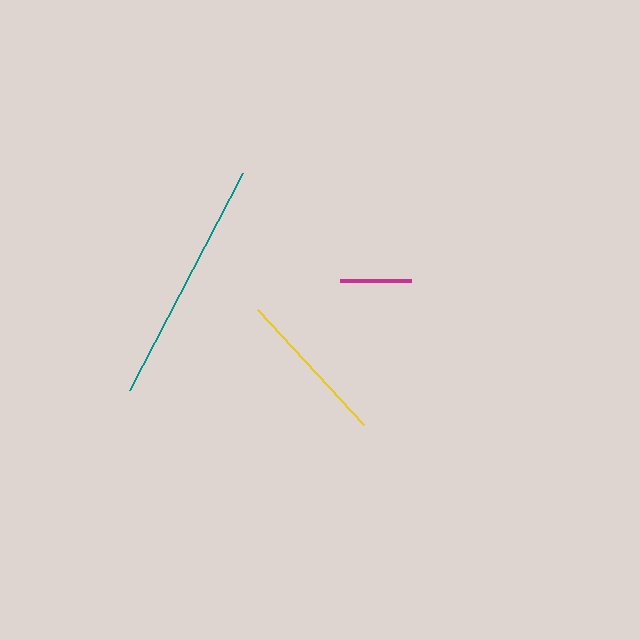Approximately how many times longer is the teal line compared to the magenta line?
The teal line is approximately 3.5 times the length of the magenta line.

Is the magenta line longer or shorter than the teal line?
The teal line is longer than the magenta line.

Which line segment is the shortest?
The magenta line is the shortest at approximately 71 pixels.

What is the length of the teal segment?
The teal segment is approximately 245 pixels long.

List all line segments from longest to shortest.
From longest to shortest: teal, yellow, magenta.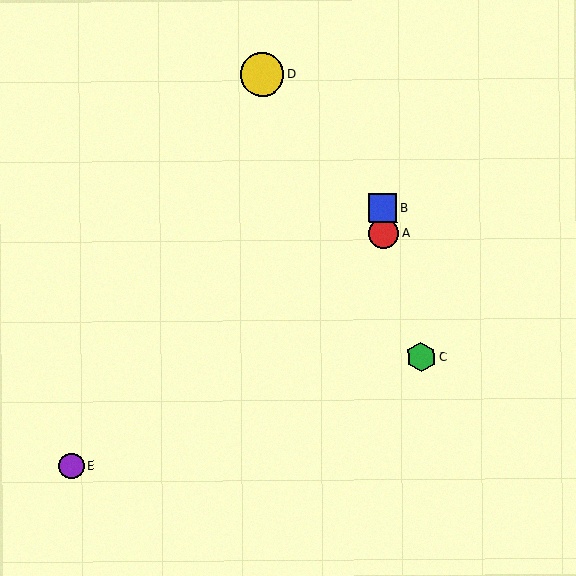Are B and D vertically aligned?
No, B is at x≈383 and D is at x≈262.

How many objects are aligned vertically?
2 objects (A, B) are aligned vertically.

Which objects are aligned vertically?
Objects A, B are aligned vertically.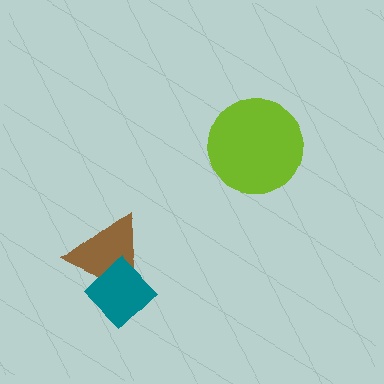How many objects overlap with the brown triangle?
1 object overlaps with the brown triangle.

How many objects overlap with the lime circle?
0 objects overlap with the lime circle.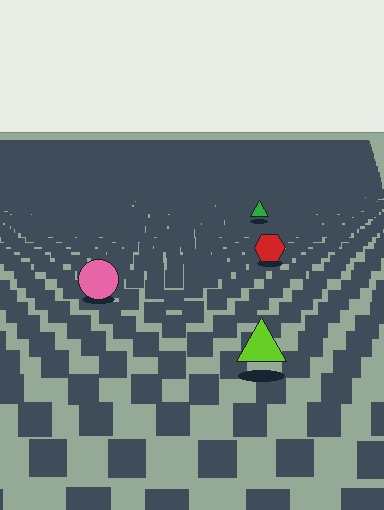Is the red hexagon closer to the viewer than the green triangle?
Yes. The red hexagon is closer — you can tell from the texture gradient: the ground texture is coarser near it.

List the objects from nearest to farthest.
From nearest to farthest: the lime triangle, the pink circle, the red hexagon, the green triangle.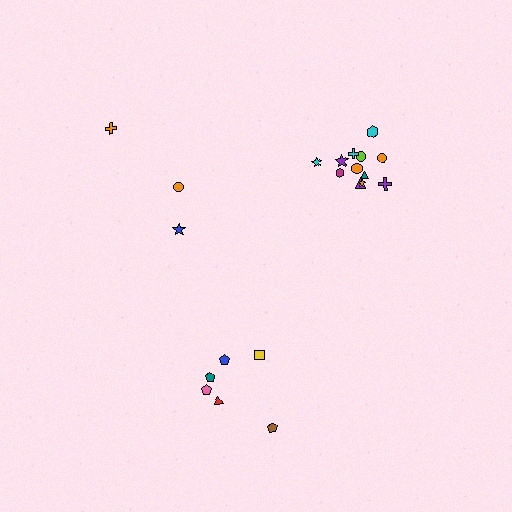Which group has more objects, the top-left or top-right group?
The top-right group.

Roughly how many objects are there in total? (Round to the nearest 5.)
Roughly 20 objects in total.